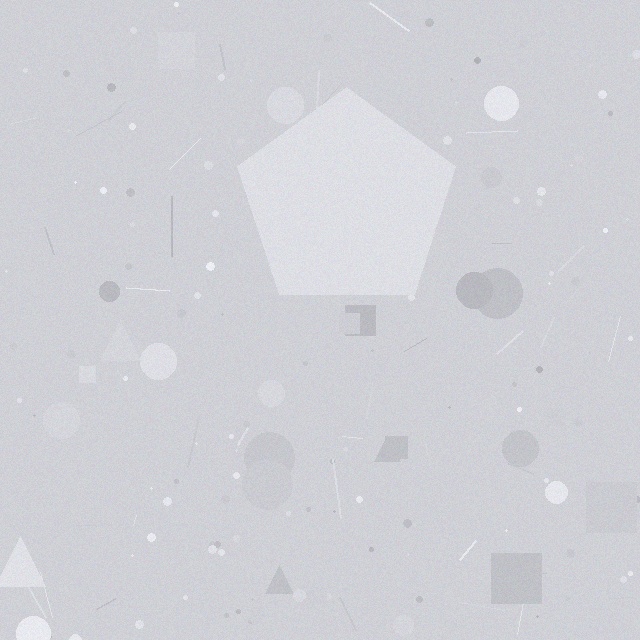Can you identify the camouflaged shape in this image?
The camouflaged shape is a pentagon.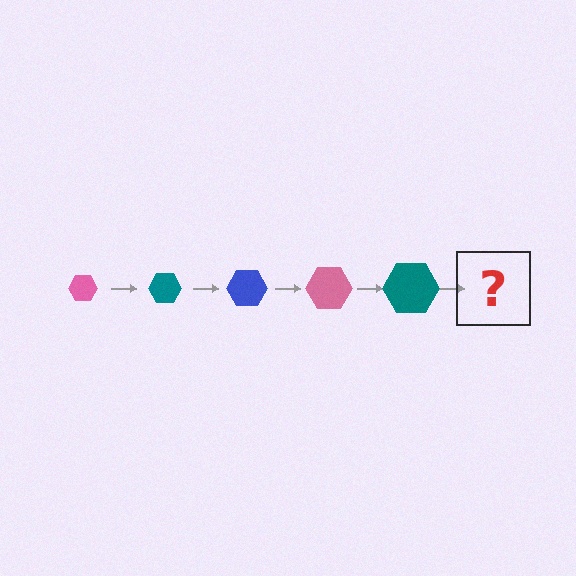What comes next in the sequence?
The next element should be a blue hexagon, larger than the previous one.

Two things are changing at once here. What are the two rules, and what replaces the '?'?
The two rules are that the hexagon grows larger each step and the color cycles through pink, teal, and blue. The '?' should be a blue hexagon, larger than the previous one.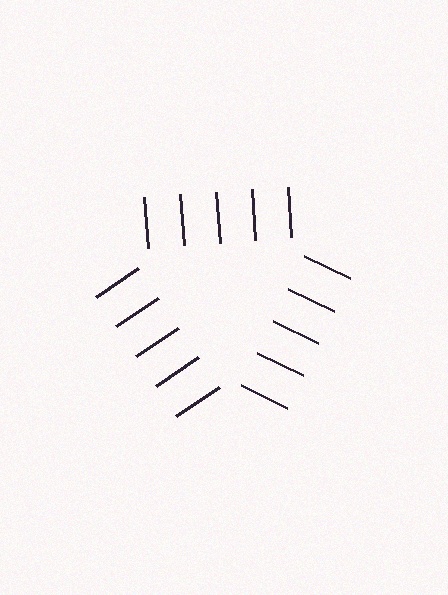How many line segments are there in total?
15 — 5 along each of the 3 edges.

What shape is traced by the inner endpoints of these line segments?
An illusory triangle — the line segments terminate on its edges but no continuous stroke is drawn.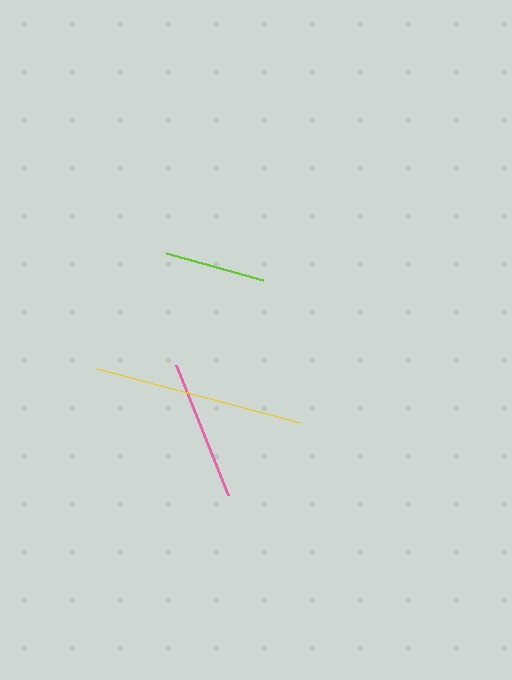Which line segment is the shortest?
The lime line is the shortest at approximately 101 pixels.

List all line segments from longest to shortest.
From longest to shortest: yellow, pink, lime.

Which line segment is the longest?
The yellow line is the longest at approximately 210 pixels.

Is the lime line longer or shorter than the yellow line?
The yellow line is longer than the lime line.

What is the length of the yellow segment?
The yellow segment is approximately 210 pixels long.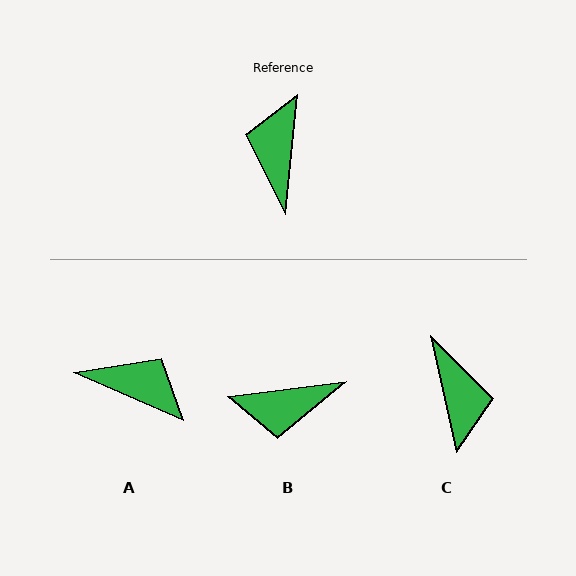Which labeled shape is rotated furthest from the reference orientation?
C, about 162 degrees away.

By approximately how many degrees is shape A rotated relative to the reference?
Approximately 108 degrees clockwise.